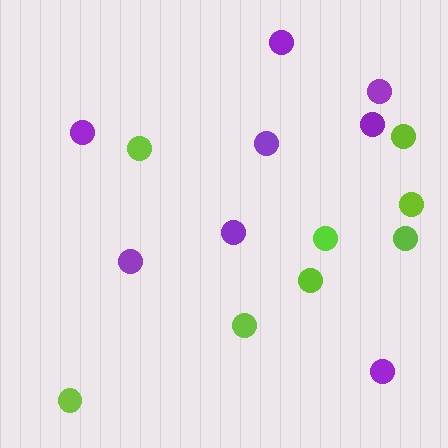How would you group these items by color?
There are 2 groups: one group of purple circles (8) and one group of lime circles (8).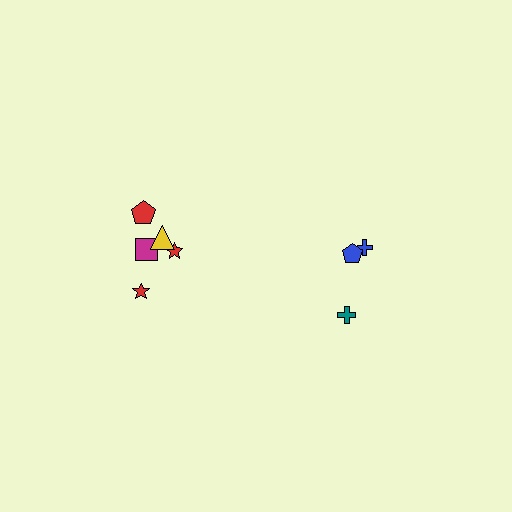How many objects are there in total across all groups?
There are 8 objects.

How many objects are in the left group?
There are 5 objects.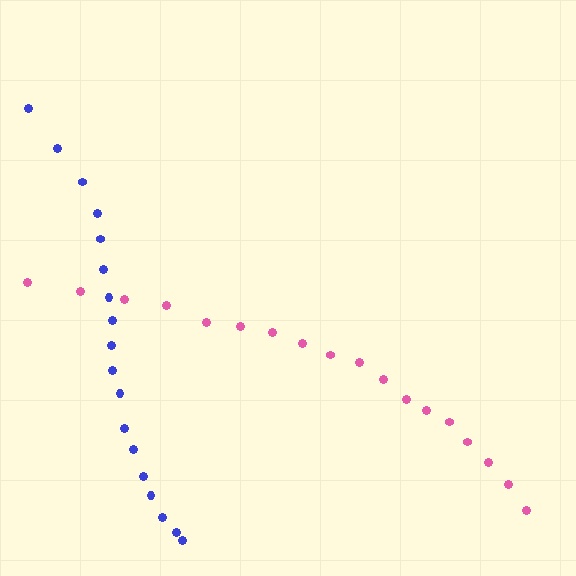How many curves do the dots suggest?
There are 2 distinct paths.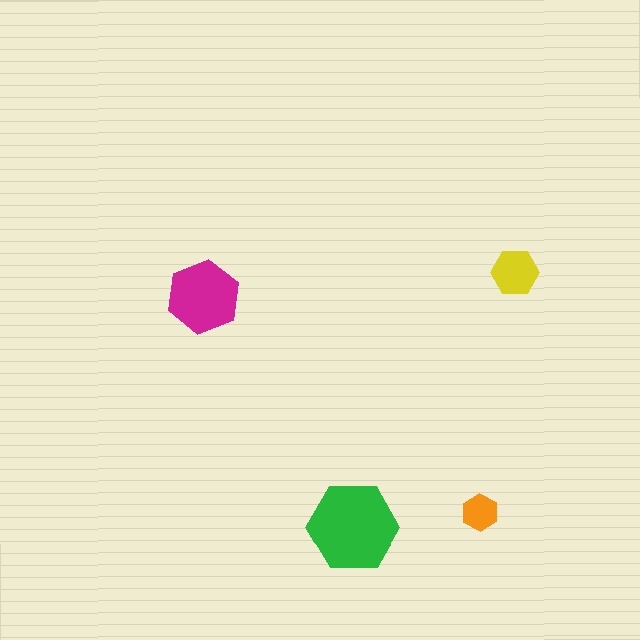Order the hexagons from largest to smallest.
the green one, the magenta one, the yellow one, the orange one.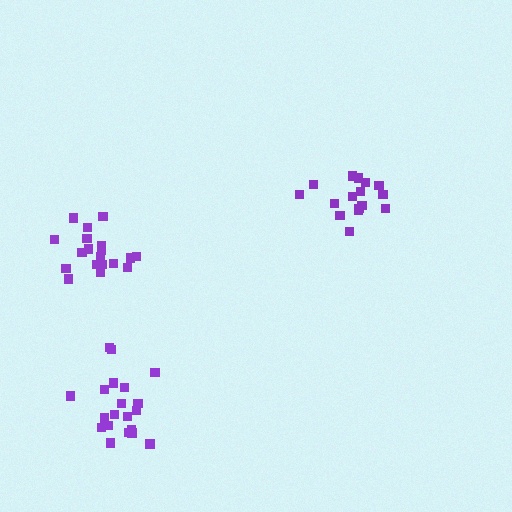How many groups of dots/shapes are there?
There are 3 groups.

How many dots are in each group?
Group 1: 16 dots, Group 2: 19 dots, Group 3: 20 dots (55 total).